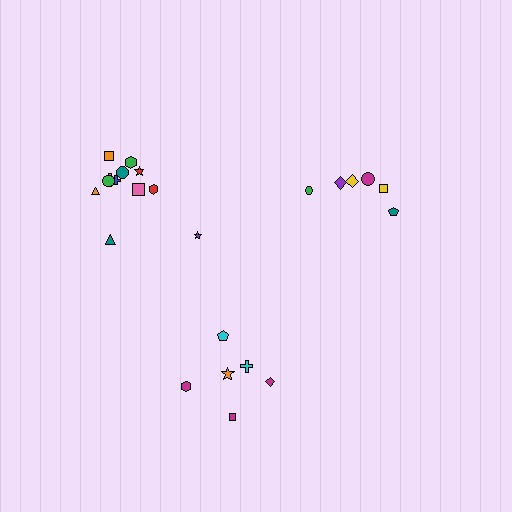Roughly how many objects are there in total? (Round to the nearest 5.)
Roughly 25 objects in total.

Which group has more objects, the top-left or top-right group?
The top-left group.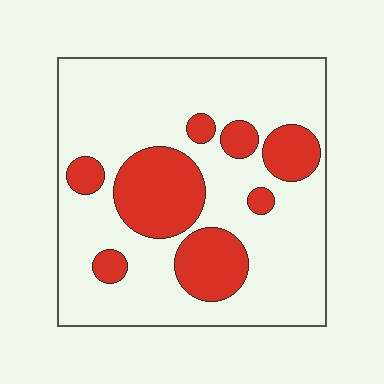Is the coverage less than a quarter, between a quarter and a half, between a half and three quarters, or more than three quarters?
Between a quarter and a half.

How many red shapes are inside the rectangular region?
8.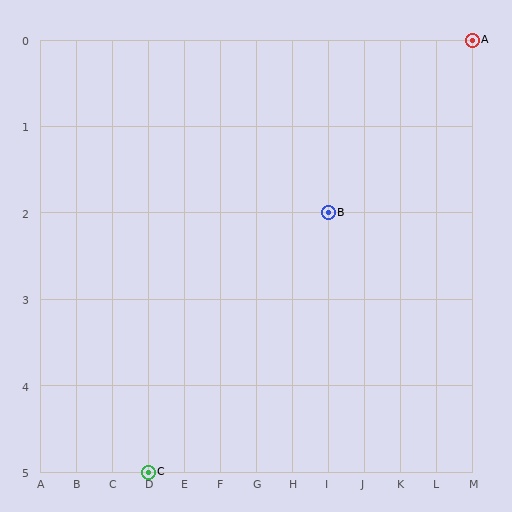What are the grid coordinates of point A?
Point A is at grid coordinates (M, 0).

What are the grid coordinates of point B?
Point B is at grid coordinates (I, 2).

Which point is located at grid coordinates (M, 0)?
Point A is at (M, 0).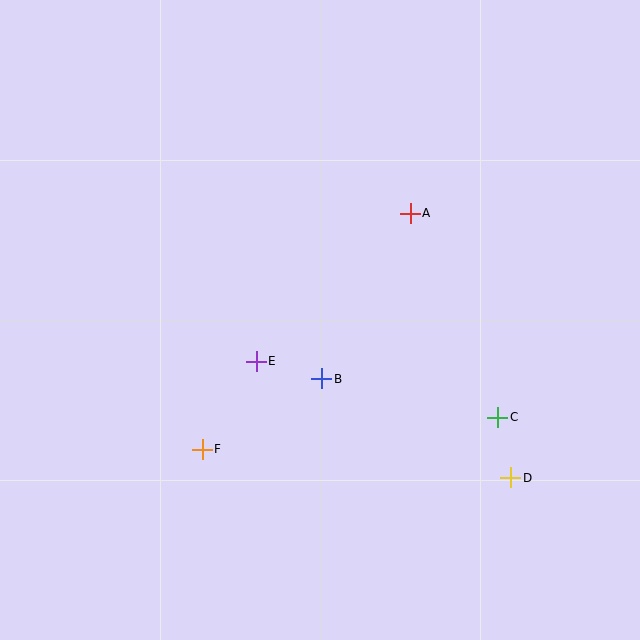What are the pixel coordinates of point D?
Point D is at (511, 478).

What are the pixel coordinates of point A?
Point A is at (410, 213).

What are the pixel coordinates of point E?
Point E is at (256, 361).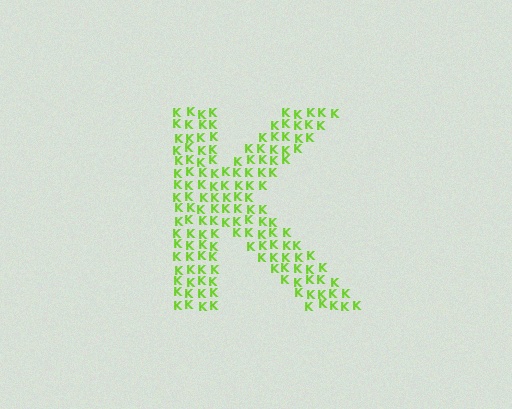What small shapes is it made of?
It is made of small letter K's.